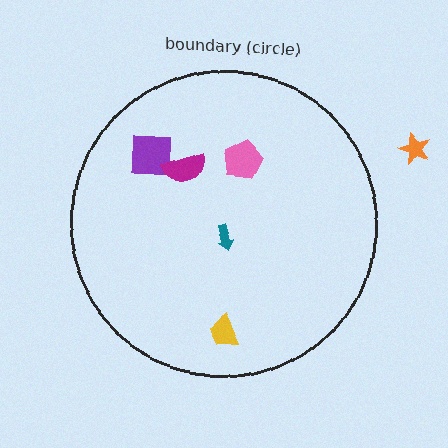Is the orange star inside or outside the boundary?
Outside.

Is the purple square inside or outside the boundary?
Inside.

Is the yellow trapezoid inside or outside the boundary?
Inside.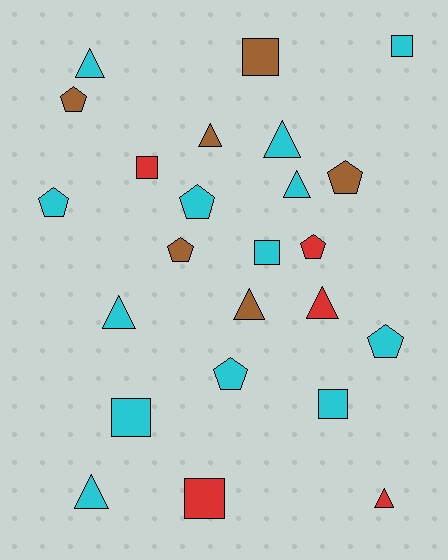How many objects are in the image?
There are 24 objects.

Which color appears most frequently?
Cyan, with 13 objects.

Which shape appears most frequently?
Triangle, with 9 objects.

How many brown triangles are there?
There are 2 brown triangles.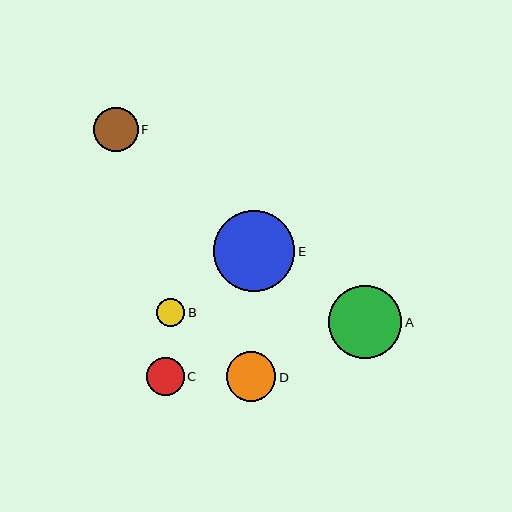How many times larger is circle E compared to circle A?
Circle E is approximately 1.1 times the size of circle A.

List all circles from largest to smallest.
From largest to smallest: E, A, D, F, C, B.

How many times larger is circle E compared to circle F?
Circle E is approximately 1.8 times the size of circle F.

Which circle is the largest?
Circle E is the largest with a size of approximately 81 pixels.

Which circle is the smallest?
Circle B is the smallest with a size of approximately 28 pixels.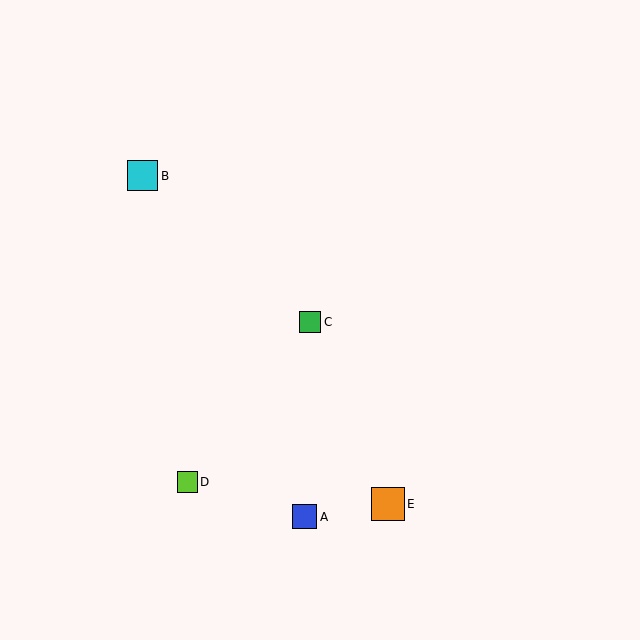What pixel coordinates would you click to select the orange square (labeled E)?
Click at (388, 504) to select the orange square E.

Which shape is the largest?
The orange square (labeled E) is the largest.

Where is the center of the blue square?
The center of the blue square is at (305, 517).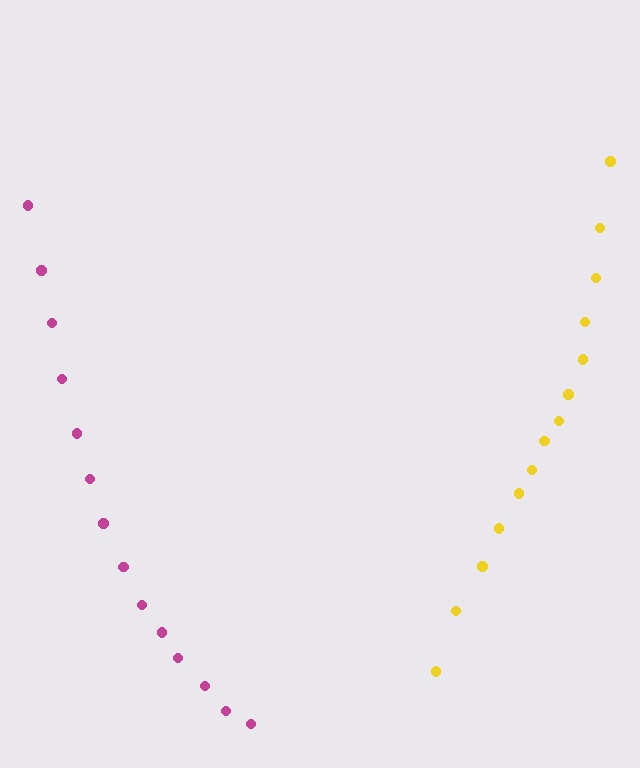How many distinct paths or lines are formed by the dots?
There are 2 distinct paths.